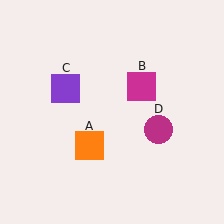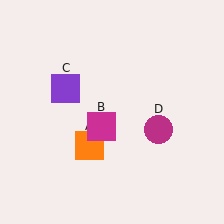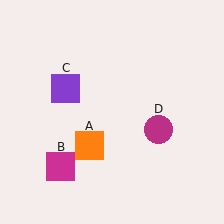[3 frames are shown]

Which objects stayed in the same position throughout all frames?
Orange square (object A) and purple square (object C) and magenta circle (object D) remained stationary.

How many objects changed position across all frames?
1 object changed position: magenta square (object B).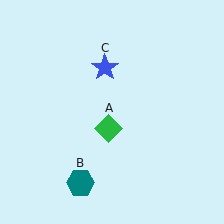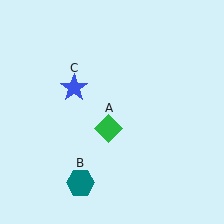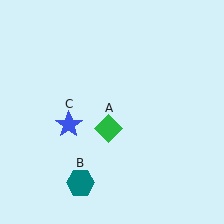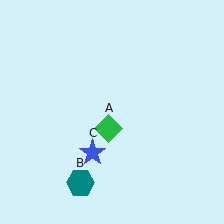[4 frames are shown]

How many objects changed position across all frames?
1 object changed position: blue star (object C).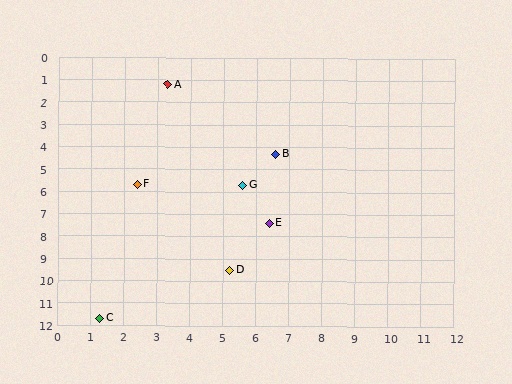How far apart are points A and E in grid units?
Points A and E are about 6.9 grid units apart.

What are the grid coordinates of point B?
Point B is at approximately (6.6, 4.3).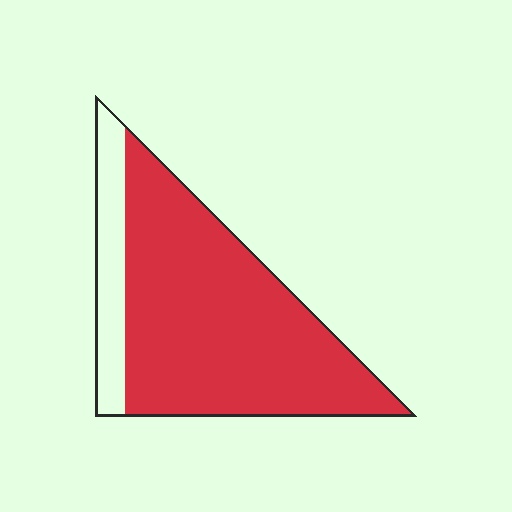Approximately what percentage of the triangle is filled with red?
Approximately 80%.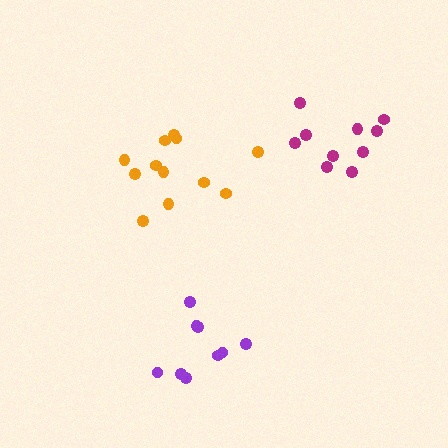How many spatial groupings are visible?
There are 3 spatial groupings.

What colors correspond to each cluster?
The clusters are colored: orange, purple, magenta.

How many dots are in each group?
Group 1: 12 dots, Group 2: 9 dots, Group 3: 10 dots (31 total).